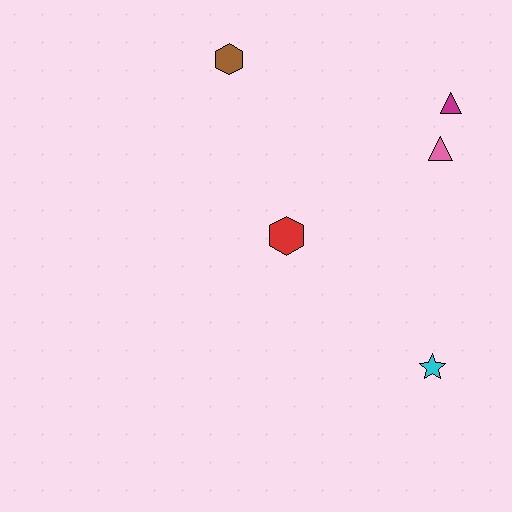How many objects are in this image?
There are 5 objects.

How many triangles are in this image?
There are 2 triangles.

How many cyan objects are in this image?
There is 1 cyan object.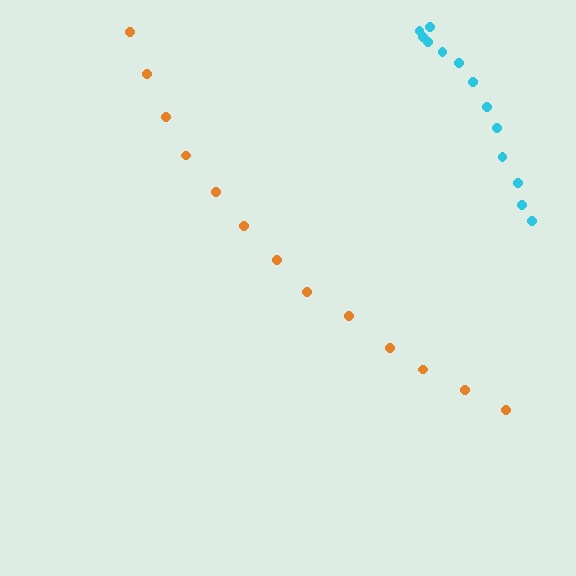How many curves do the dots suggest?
There are 2 distinct paths.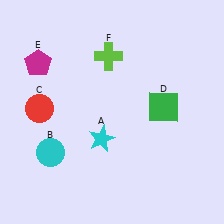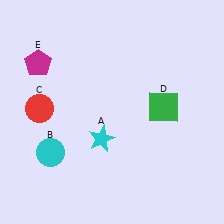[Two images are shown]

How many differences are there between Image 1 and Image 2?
There is 1 difference between the two images.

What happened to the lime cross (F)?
The lime cross (F) was removed in Image 2. It was in the top-left area of Image 1.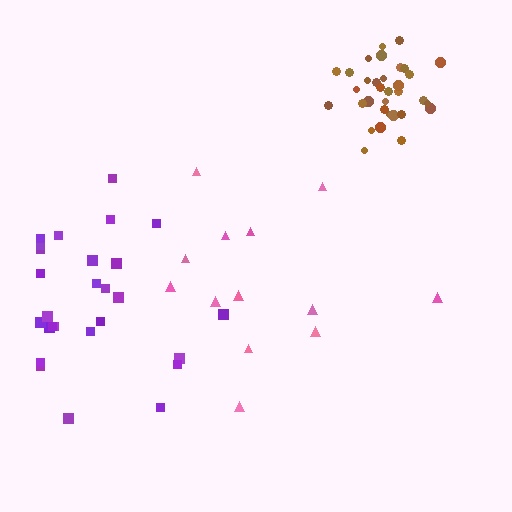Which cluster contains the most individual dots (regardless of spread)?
Brown (33).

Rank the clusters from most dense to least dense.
brown, purple, pink.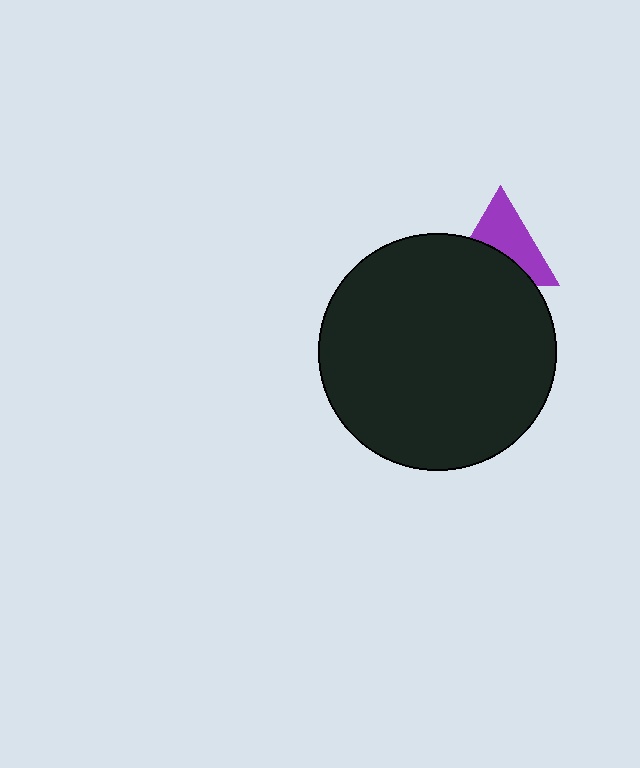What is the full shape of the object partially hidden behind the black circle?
The partially hidden object is a purple triangle.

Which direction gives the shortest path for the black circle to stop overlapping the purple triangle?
Moving down gives the shortest separation.